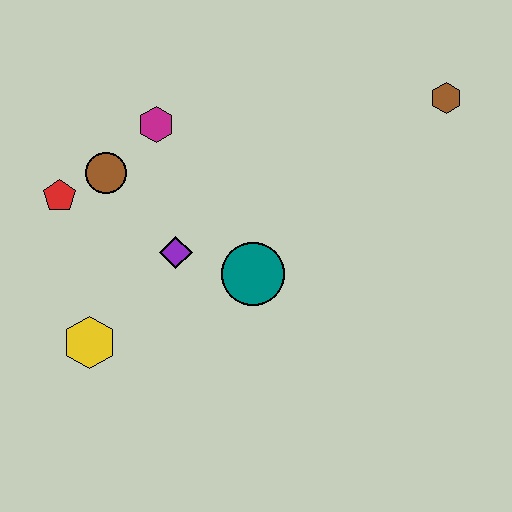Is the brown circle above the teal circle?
Yes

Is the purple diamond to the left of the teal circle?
Yes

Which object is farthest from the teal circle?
The brown hexagon is farthest from the teal circle.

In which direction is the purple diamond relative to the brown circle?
The purple diamond is below the brown circle.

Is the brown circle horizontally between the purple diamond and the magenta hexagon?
No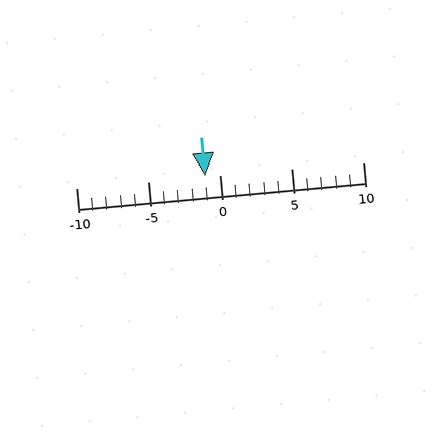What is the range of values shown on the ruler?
The ruler shows values from -10 to 10.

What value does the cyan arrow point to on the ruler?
The cyan arrow points to approximately -1.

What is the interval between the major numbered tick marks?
The major tick marks are spaced 5 units apart.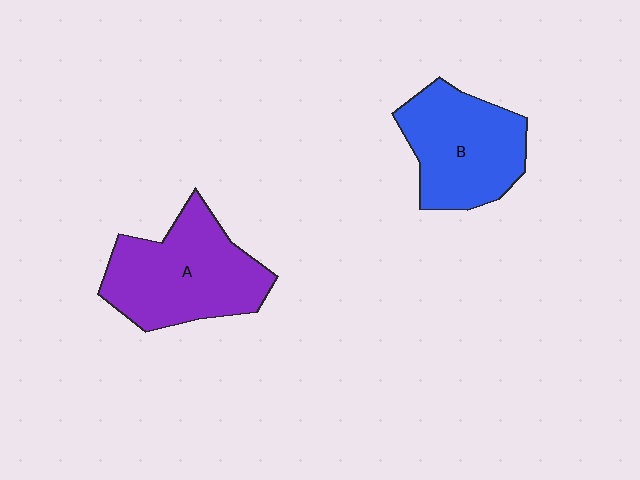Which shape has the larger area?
Shape A (purple).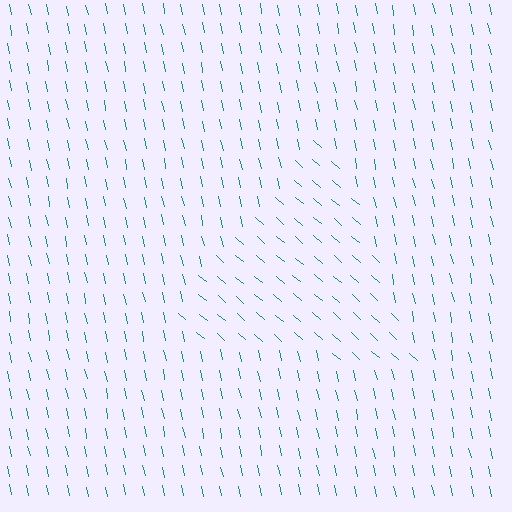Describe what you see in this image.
The image is filled with small teal line segments. A triangle region in the image has lines oriented differently from the surrounding lines, creating a visible texture boundary.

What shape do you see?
I see a triangle.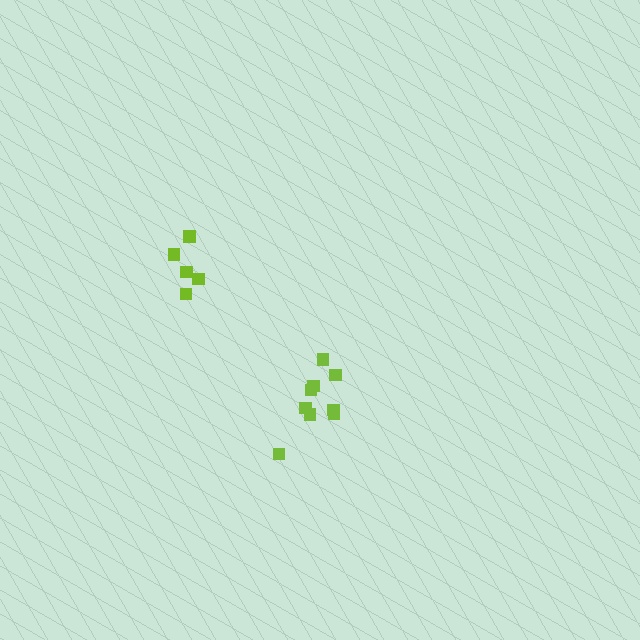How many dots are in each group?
Group 1: 9 dots, Group 2: 5 dots (14 total).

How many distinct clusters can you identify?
There are 2 distinct clusters.